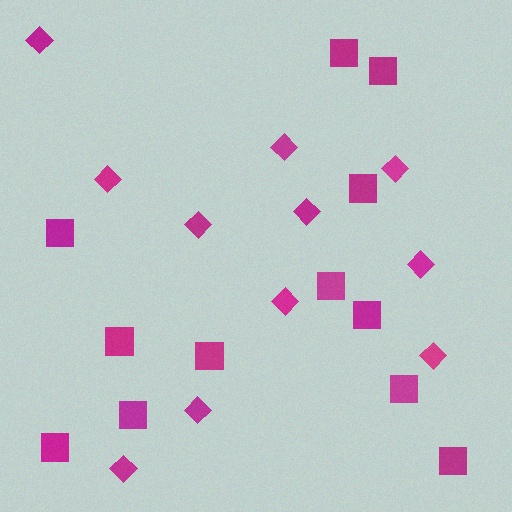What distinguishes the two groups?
There are 2 groups: one group of squares (12) and one group of diamonds (11).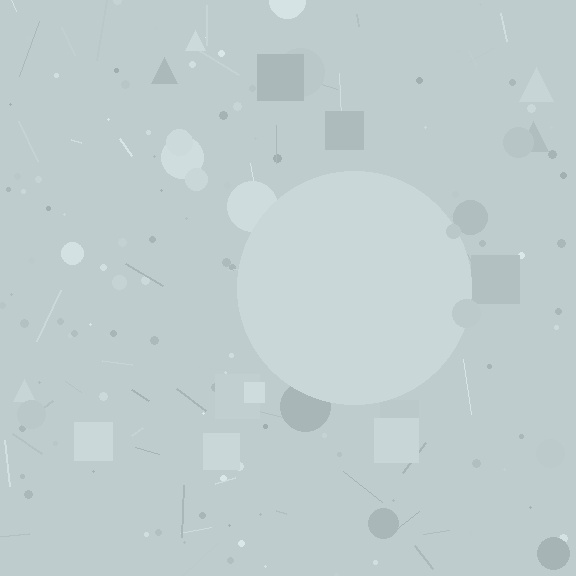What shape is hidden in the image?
A circle is hidden in the image.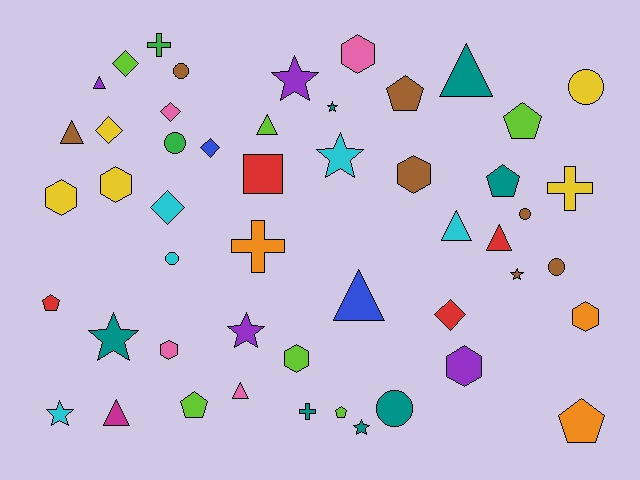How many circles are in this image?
There are 7 circles.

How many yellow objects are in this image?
There are 5 yellow objects.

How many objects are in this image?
There are 50 objects.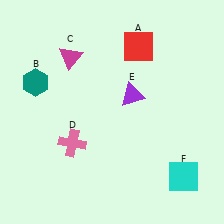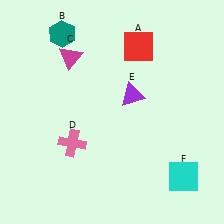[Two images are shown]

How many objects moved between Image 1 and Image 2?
1 object moved between the two images.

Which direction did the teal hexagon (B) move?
The teal hexagon (B) moved up.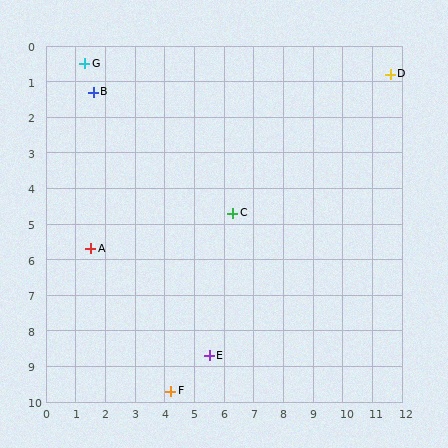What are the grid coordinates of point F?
Point F is at approximately (4.2, 9.7).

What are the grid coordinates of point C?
Point C is at approximately (6.3, 4.7).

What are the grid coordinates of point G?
Point G is at approximately (1.3, 0.5).